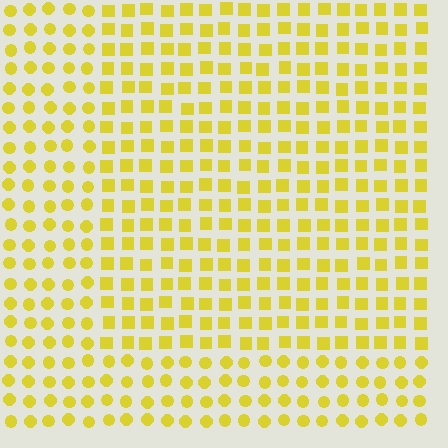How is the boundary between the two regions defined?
The boundary is defined by a change in element shape: squares inside vs. circles outside. All elements share the same color and spacing.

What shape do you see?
I see a rectangle.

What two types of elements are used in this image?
The image uses squares inside the rectangle region and circles outside it.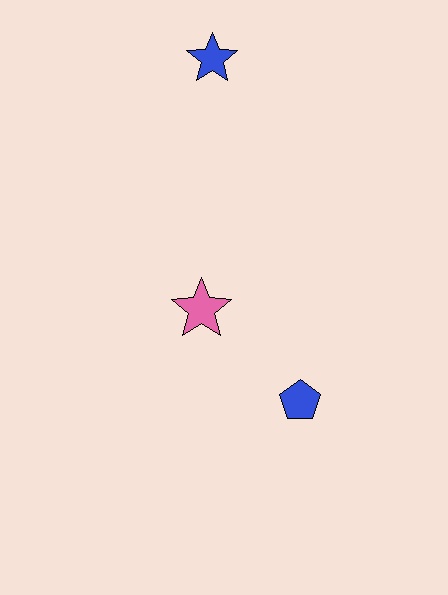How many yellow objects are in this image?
There are no yellow objects.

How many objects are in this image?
There are 3 objects.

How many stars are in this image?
There are 2 stars.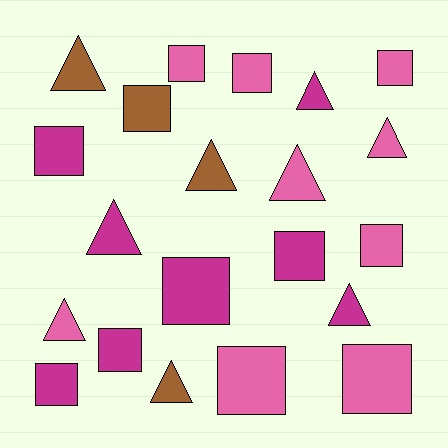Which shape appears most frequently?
Square, with 12 objects.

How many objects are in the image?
There are 21 objects.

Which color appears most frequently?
Pink, with 9 objects.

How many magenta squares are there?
There are 5 magenta squares.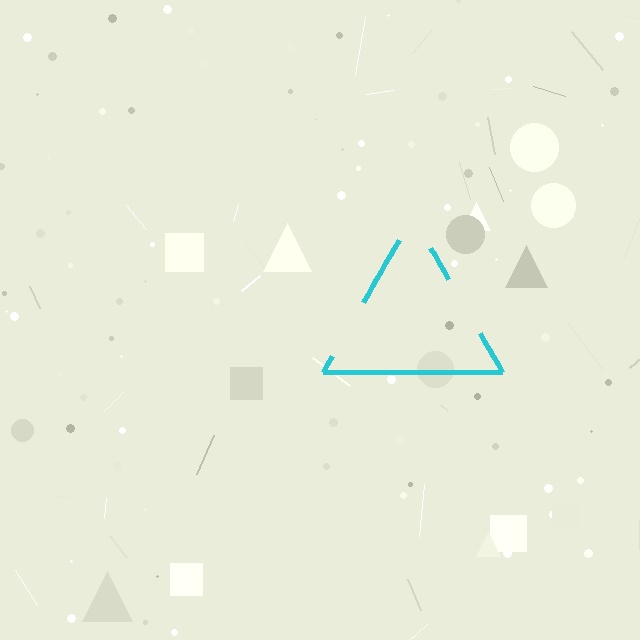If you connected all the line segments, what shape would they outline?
They would outline a triangle.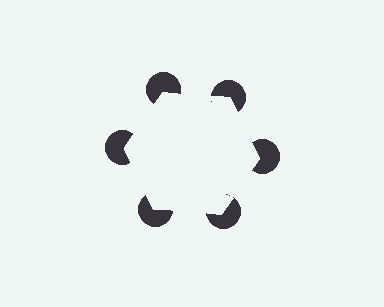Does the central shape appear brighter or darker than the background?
It typically appears slightly brighter than the background, even though no actual brightness change is drawn.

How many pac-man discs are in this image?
There are 6 — one at each vertex of the illusory hexagon.